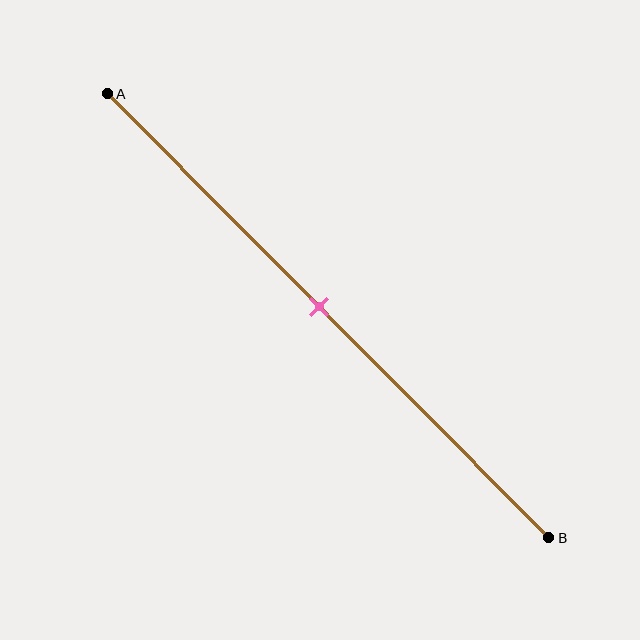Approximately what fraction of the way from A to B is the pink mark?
The pink mark is approximately 50% of the way from A to B.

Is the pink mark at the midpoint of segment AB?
Yes, the mark is approximately at the midpoint.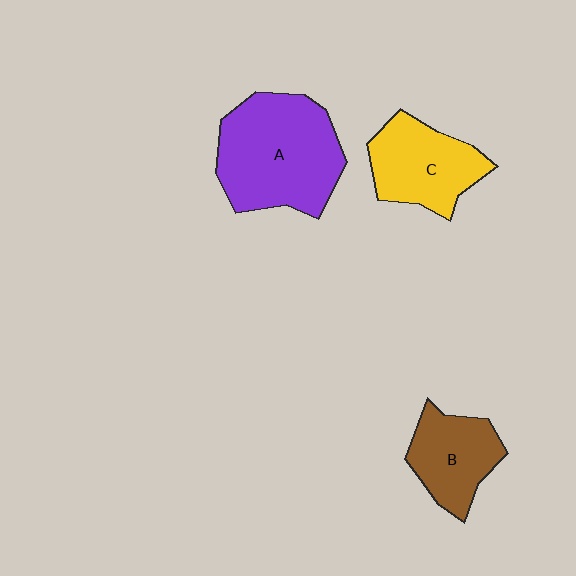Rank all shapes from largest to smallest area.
From largest to smallest: A (purple), C (yellow), B (brown).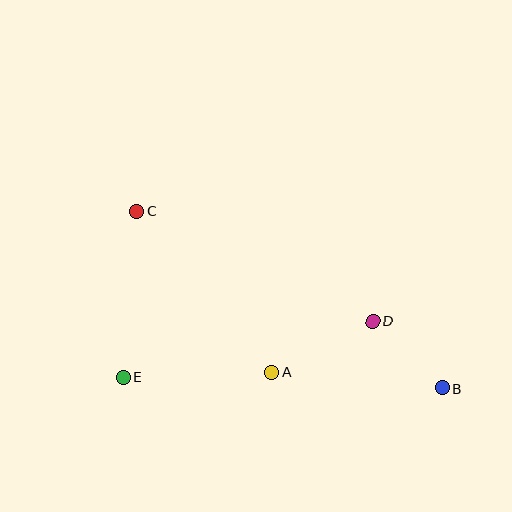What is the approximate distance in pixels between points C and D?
The distance between C and D is approximately 260 pixels.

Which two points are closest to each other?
Points B and D are closest to each other.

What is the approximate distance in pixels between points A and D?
The distance between A and D is approximately 113 pixels.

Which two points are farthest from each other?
Points B and C are farthest from each other.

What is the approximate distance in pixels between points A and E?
The distance between A and E is approximately 149 pixels.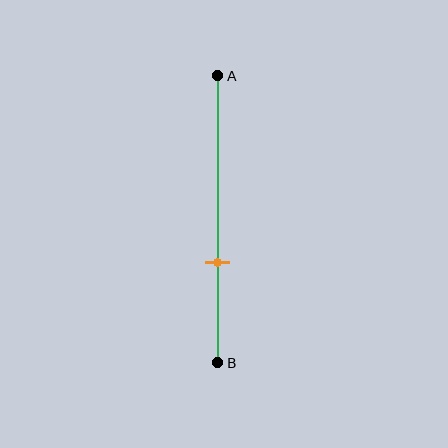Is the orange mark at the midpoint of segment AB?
No, the mark is at about 65% from A, not at the 50% midpoint.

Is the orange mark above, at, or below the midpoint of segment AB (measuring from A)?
The orange mark is below the midpoint of segment AB.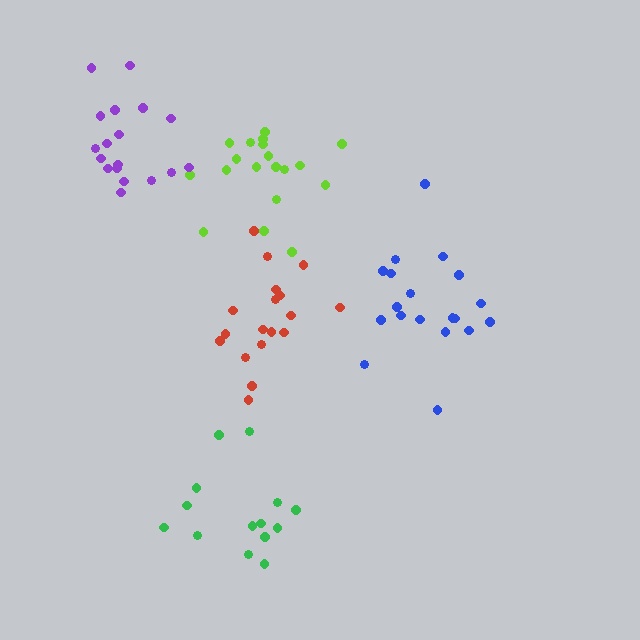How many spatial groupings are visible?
There are 5 spatial groupings.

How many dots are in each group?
Group 1: 14 dots, Group 2: 19 dots, Group 3: 19 dots, Group 4: 18 dots, Group 5: 18 dots (88 total).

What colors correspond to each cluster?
The clusters are colored: green, blue, lime, purple, red.